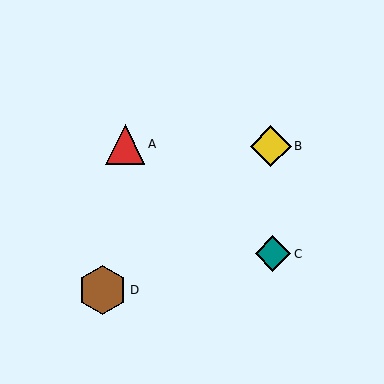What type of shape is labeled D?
Shape D is a brown hexagon.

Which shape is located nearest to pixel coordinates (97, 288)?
The brown hexagon (labeled D) at (103, 290) is nearest to that location.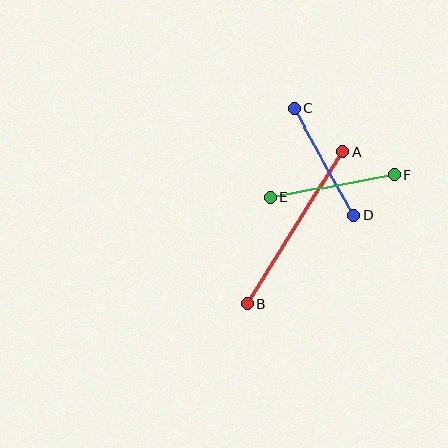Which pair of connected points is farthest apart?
Points A and B are farthest apart.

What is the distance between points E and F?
The distance is approximately 126 pixels.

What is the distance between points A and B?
The distance is approximately 180 pixels.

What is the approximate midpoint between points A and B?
The midpoint is at approximately (295, 228) pixels.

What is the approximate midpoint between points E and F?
The midpoint is at approximately (332, 186) pixels.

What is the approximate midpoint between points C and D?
The midpoint is at approximately (324, 162) pixels.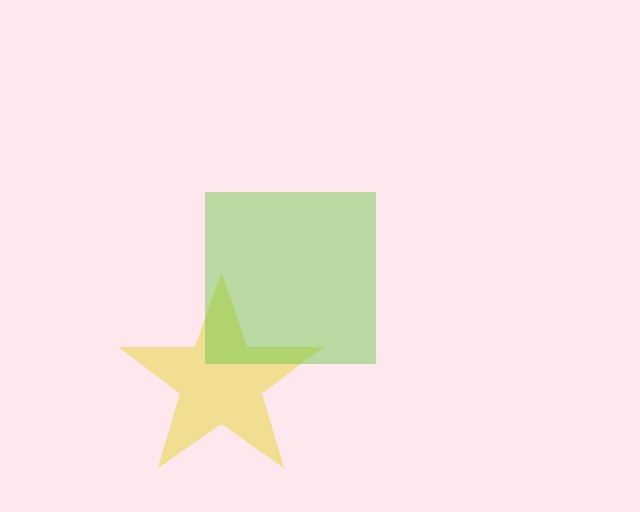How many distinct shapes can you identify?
There are 2 distinct shapes: a yellow star, a lime square.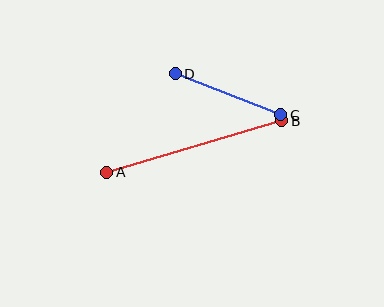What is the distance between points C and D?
The distance is approximately 113 pixels.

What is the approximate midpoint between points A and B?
The midpoint is at approximately (194, 146) pixels.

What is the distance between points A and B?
The distance is approximately 182 pixels.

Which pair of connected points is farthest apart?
Points A and B are farthest apart.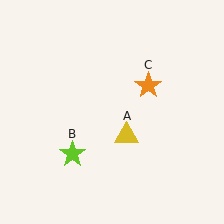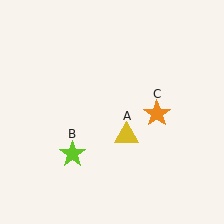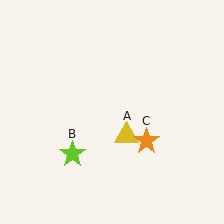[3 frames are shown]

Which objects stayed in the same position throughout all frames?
Yellow triangle (object A) and lime star (object B) remained stationary.